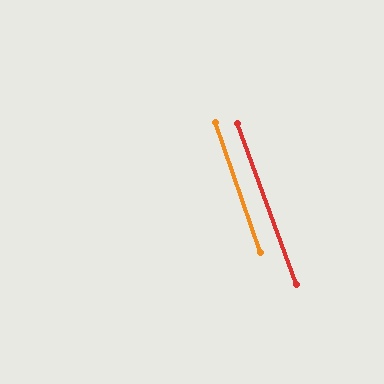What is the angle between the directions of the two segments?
Approximately 0 degrees.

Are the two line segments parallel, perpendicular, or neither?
Parallel — their directions differ by only 0.5°.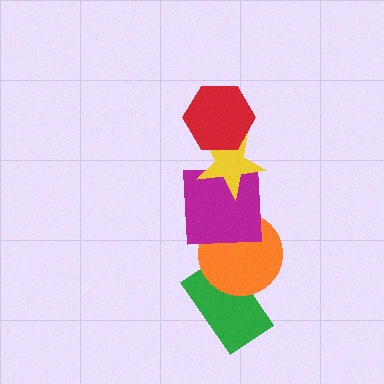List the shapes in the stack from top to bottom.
From top to bottom: the red hexagon, the yellow star, the magenta square, the orange circle, the green rectangle.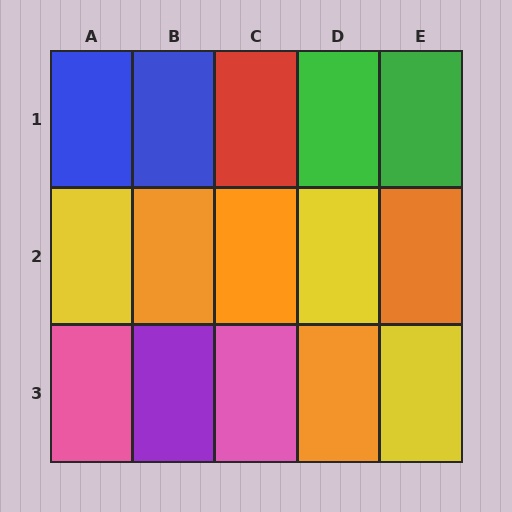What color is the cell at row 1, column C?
Red.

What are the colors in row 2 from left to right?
Yellow, orange, orange, yellow, orange.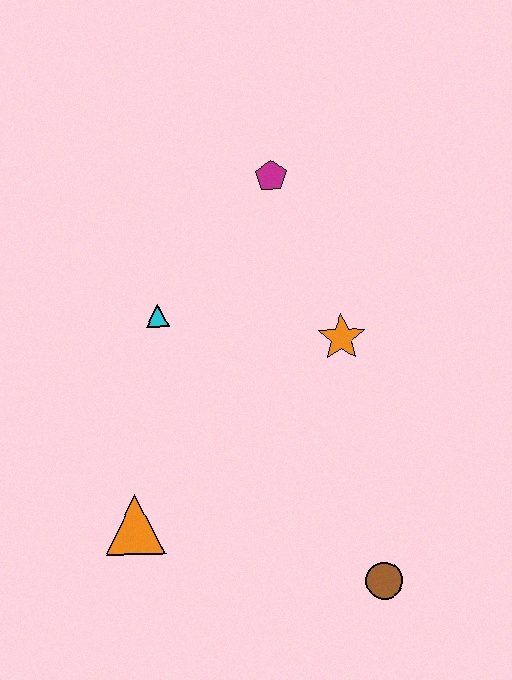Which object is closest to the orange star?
The magenta pentagon is closest to the orange star.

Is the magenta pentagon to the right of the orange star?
No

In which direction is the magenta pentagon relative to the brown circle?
The magenta pentagon is above the brown circle.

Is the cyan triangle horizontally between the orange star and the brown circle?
No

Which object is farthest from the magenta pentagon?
The brown circle is farthest from the magenta pentagon.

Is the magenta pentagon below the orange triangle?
No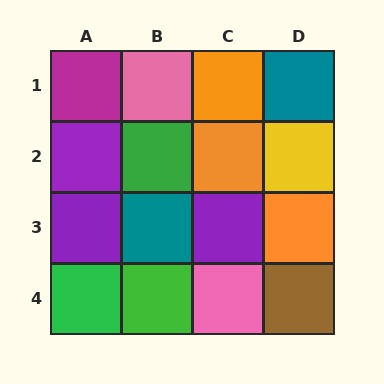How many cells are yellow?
1 cell is yellow.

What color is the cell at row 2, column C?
Orange.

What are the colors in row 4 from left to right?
Green, green, pink, brown.